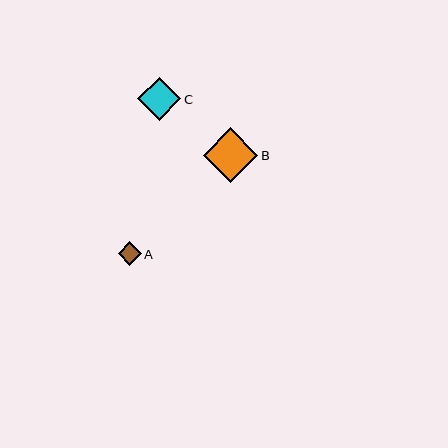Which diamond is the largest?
Diamond B is the largest with a size of approximately 55 pixels.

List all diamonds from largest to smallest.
From largest to smallest: B, C, A.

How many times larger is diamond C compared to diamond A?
Diamond C is approximately 1.8 times the size of diamond A.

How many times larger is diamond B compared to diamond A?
Diamond B is approximately 2.4 times the size of diamond A.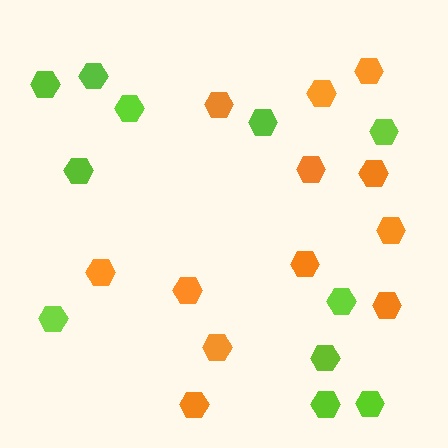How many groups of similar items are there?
There are 2 groups: one group of orange hexagons (12) and one group of lime hexagons (11).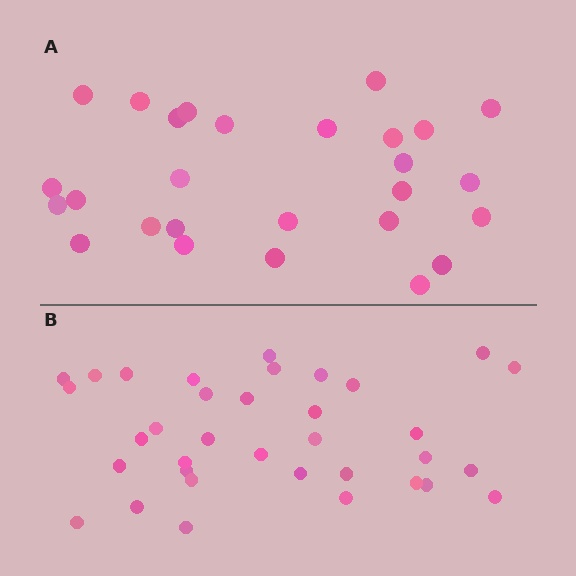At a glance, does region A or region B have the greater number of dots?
Region B (the bottom region) has more dots.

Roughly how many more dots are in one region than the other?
Region B has roughly 8 or so more dots than region A.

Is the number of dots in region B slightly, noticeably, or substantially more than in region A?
Region B has noticeably more, but not dramatically so. The ratio is roughly 1.3 to 1.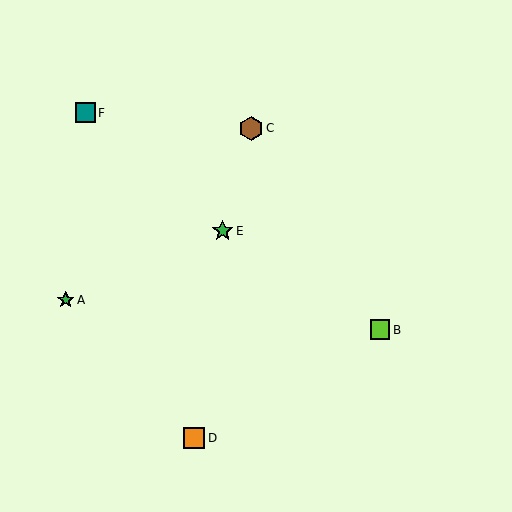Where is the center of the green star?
The center of the green star is at (223, 231).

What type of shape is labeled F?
Shape F is a teal square.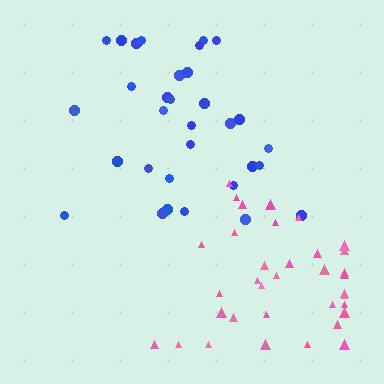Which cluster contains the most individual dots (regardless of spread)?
Pink (35).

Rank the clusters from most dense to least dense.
pink, blue.